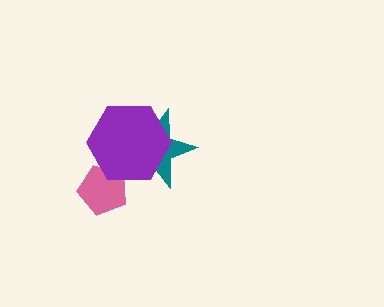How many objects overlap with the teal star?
1 object overlaps with the teal star.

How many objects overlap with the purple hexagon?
2 objects overlap with the purple hexagon.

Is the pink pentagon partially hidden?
Yes, it is partially covered by another shape.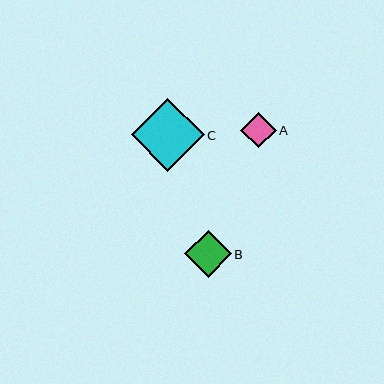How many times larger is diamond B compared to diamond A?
Diamond B is approximately 1.3 times the size of diamond A.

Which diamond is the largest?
Diamond C is the largest with a size of approximately 72 pixels.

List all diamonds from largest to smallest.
From largest to smallest: C, B, A.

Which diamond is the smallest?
Diamond A is the smallest with a size of approximately 35 pixels.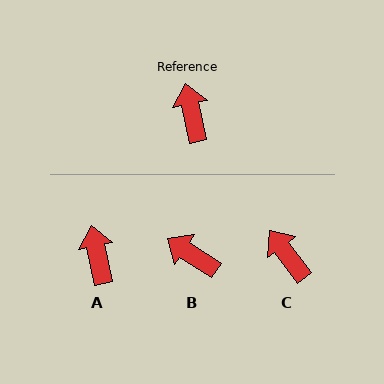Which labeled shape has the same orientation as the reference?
A.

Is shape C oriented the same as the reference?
No, it is off by about 24 degrees.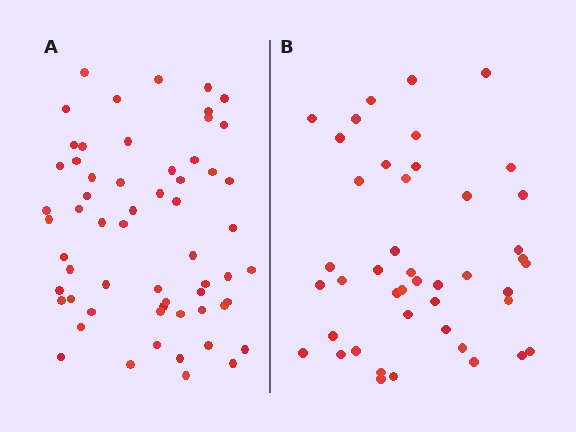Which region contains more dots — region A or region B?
Region A (the left region) has more dots.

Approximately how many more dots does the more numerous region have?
Region A has approximately 15 more dots than region B.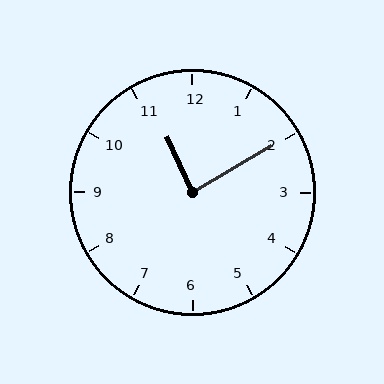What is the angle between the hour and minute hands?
Approximately 85 degrees.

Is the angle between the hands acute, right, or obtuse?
It is right.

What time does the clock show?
11:10.